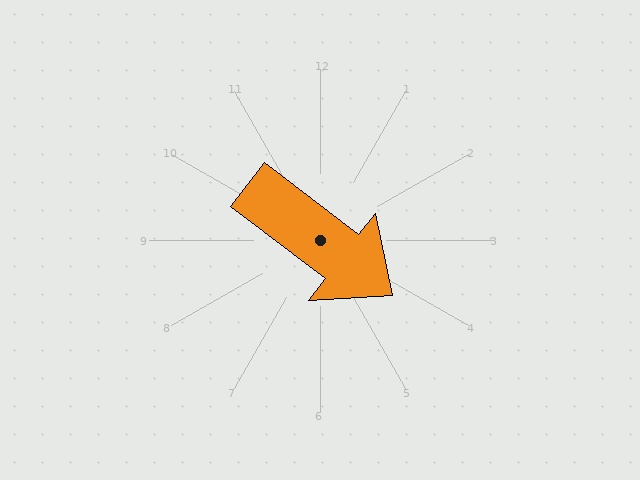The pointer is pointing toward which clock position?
Roughly 4 o'clock.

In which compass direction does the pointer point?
Southeast.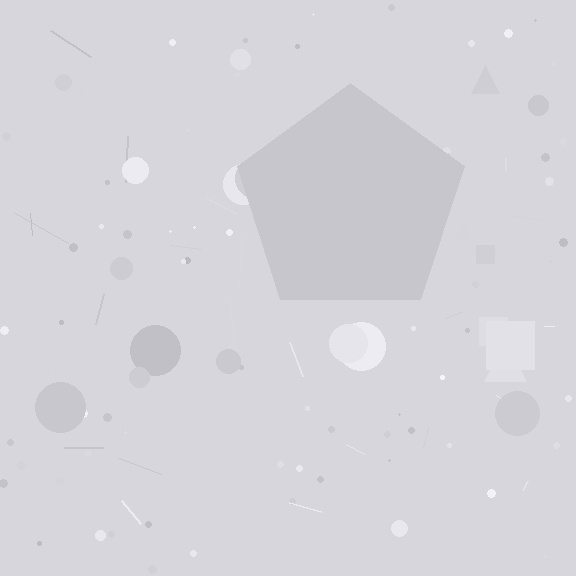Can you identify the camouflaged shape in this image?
The camouflaged shape is a pentagon.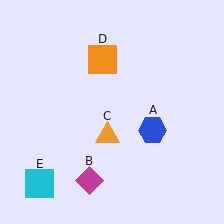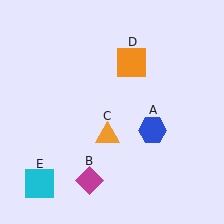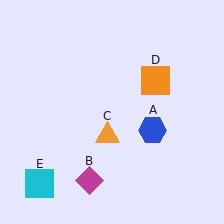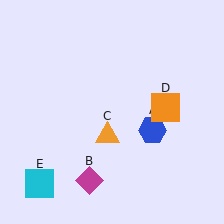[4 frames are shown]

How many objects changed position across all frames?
1 object changed position: orange square (object D).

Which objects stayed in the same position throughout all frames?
Blue hexagon (object A) and magenta diamond (object B) and orange triangle (object C) and cyan square (object E) remained stationary.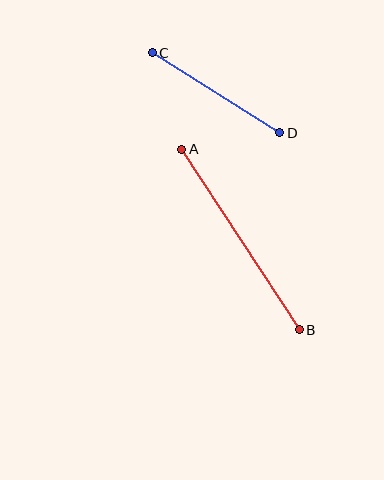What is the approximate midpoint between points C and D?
The midpoint is at approximately (216, 93) pixels.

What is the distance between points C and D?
The distance is approximately 151 pixels.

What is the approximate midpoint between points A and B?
The midpoint is at approximately (240, 239) pixels.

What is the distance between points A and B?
The distance is approximately 215 pixels.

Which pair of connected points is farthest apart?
Points A and B are farthest apart.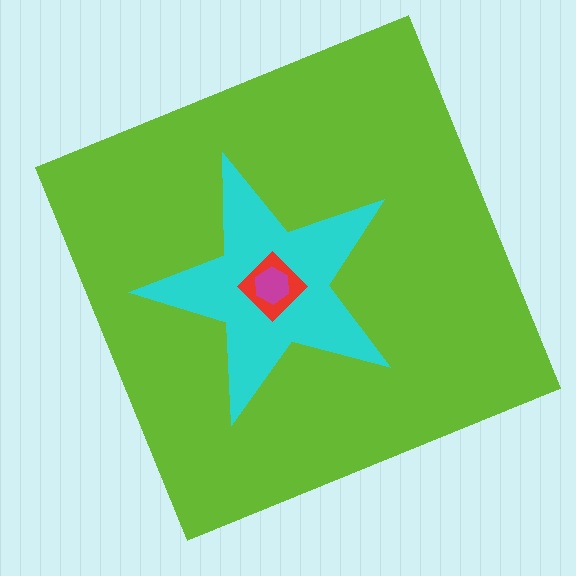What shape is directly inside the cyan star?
The red diamond.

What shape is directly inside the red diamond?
The magenta hexagon.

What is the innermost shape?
The magenta hexagon.